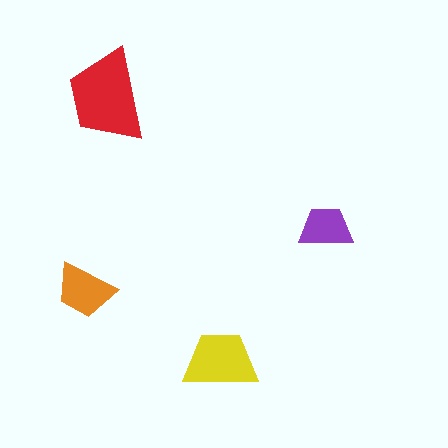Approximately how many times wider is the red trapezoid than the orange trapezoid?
About 1.5 times wider.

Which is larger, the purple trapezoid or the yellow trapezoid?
The yellow one.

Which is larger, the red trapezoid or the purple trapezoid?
The red one.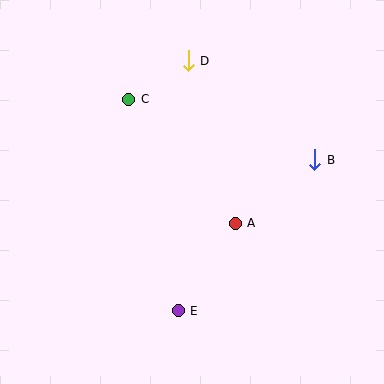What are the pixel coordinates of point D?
Point D is at (188, 61).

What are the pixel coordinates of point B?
Point B is at (315, 160).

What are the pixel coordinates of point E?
Point E is at (178, 311).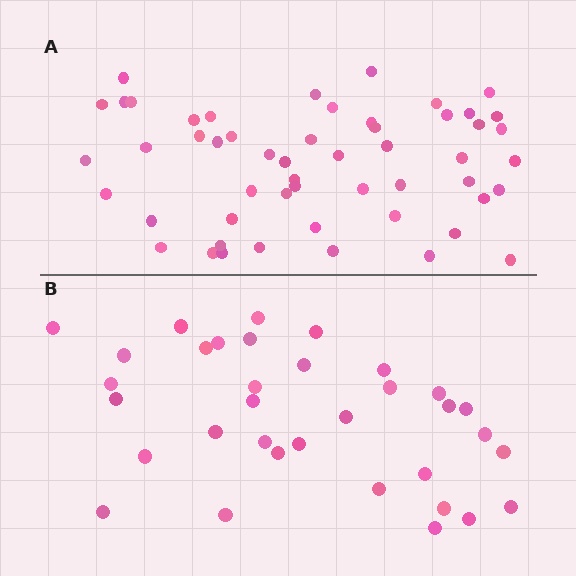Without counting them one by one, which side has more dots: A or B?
Region A (the top region) has more dots.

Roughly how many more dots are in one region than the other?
Region A has approximately 20 more dots than region B.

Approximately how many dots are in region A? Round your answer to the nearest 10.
About 50 dots. (The exact count is 53, which rounds to 50.)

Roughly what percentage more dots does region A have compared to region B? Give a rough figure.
About 55% more.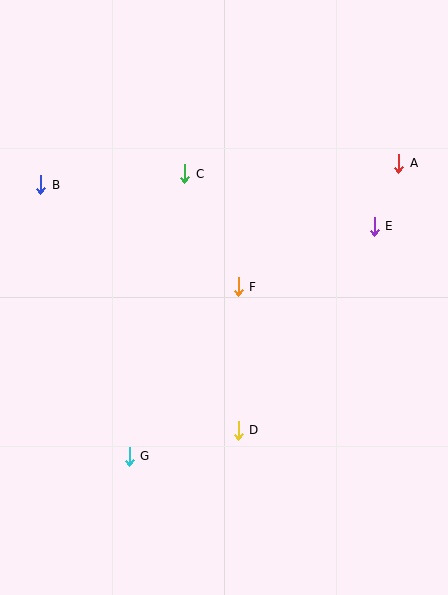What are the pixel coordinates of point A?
Point A is at (399, 163).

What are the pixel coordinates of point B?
Point B is at (41, 185).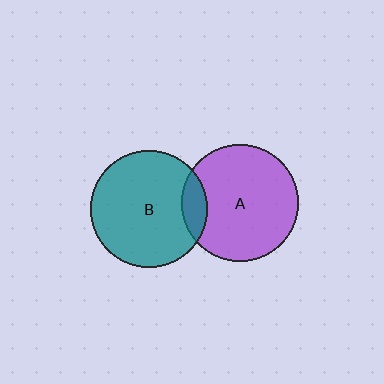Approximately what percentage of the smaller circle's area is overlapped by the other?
Approximately 10%.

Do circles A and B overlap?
Yes.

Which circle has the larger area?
Circle B (teal).